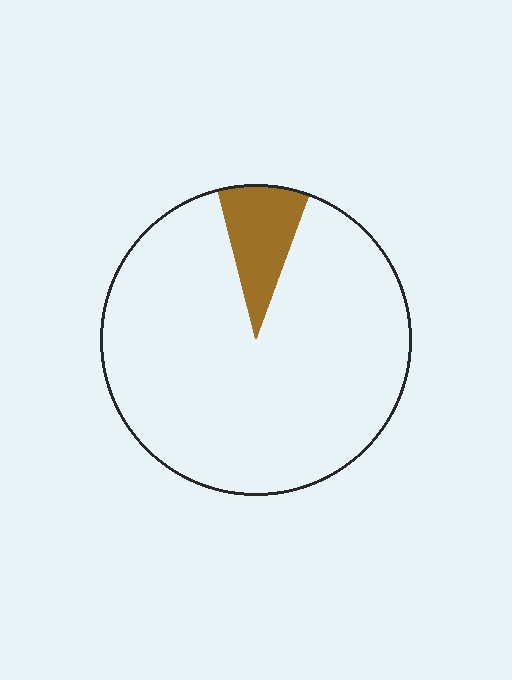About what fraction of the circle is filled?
About one tenth (1/10).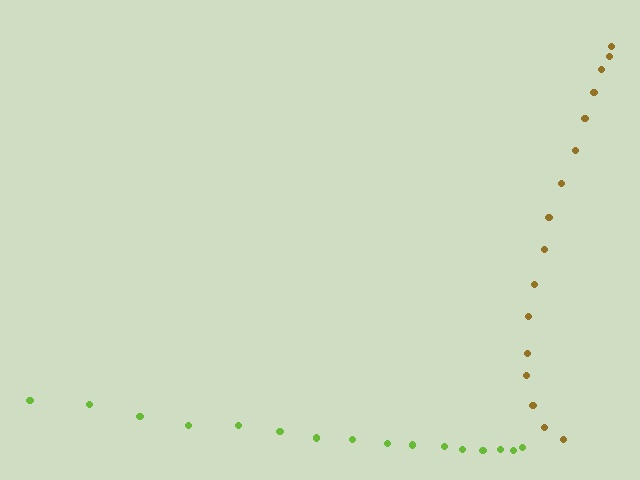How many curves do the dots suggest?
There are 2 distinct paths.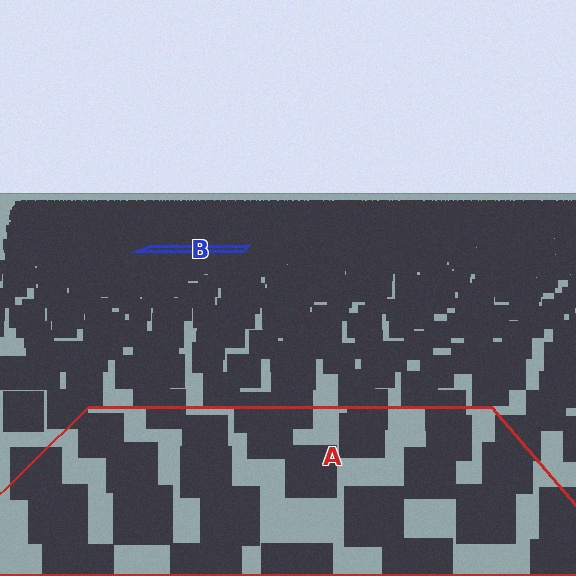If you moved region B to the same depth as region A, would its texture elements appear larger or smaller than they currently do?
They would appear larger. At a closer depth, the same texture elements are projected at a bigger on-screen size.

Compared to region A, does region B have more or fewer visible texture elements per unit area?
Region B has more texture elements per unit area — they are packed more densely because it is farther away.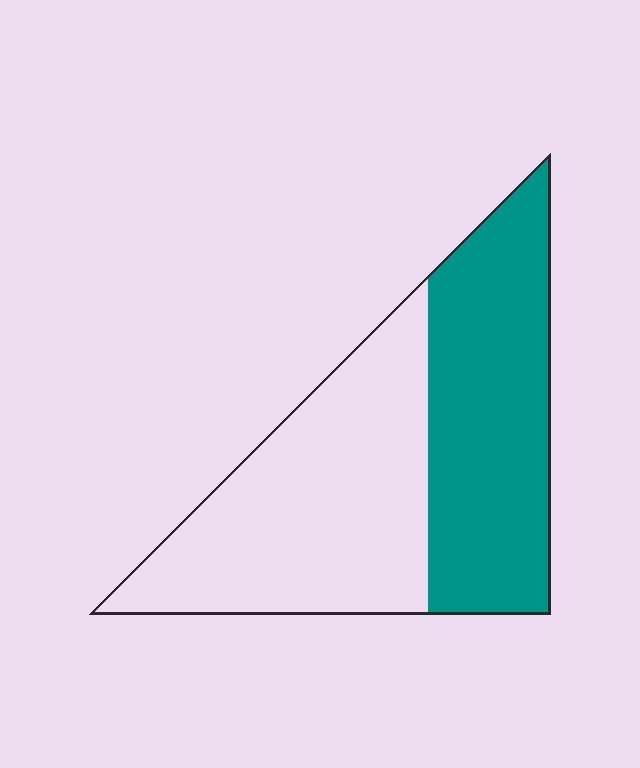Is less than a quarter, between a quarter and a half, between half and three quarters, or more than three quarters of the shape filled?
Between a quarter and a half.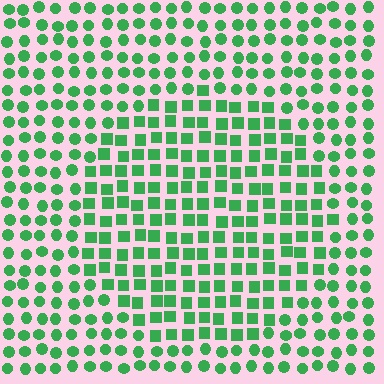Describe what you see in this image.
The image is filled with small green elements arranged in a uniform grid. A circle-shaped region contains squares, while the surrounding area contains circles. The boundary is defined purely by the change in element shape.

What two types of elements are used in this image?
The image uses squares inside the circle region and circles outside it.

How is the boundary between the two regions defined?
The boundary is defined by a change in element shape: squares inside vs. circles outside. All elements share the same color and spacing.